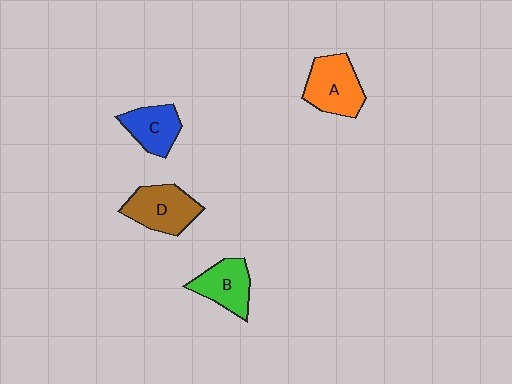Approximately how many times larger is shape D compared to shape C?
Approximately 1.3 times.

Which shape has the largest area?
Shape A (orange).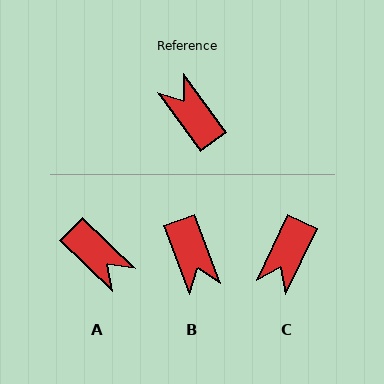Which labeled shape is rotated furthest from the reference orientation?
A, about 170 degrees away.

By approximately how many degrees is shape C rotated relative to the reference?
Approximately 118 degrees counter-clockwise.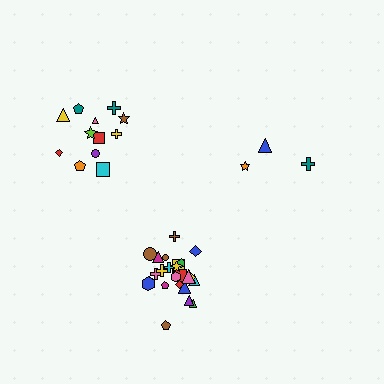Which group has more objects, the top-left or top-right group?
The top-left group.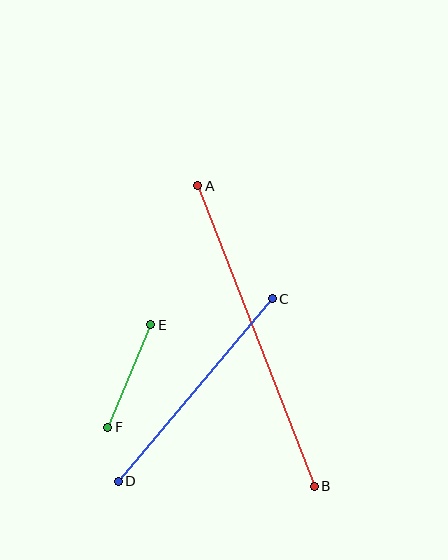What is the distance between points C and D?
The distance is approximately 239 pixels.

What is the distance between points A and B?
The distance is approximately 322 pixels.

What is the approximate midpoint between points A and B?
The midpoint is at approximately (256, 336) pixels.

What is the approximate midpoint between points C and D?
The midpoint is at approximately (195, 390) pixels.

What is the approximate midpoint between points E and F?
The midpoint is at approximately (129, 376) pixels.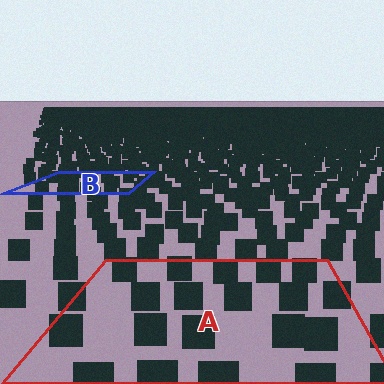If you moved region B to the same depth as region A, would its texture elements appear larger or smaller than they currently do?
They would appear larger. At a closer depth, the same texture elements are projected at a bigger on-screen size.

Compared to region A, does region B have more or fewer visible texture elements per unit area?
Region B has more texture elements per unit area — they are packed more densely because it is farther away.